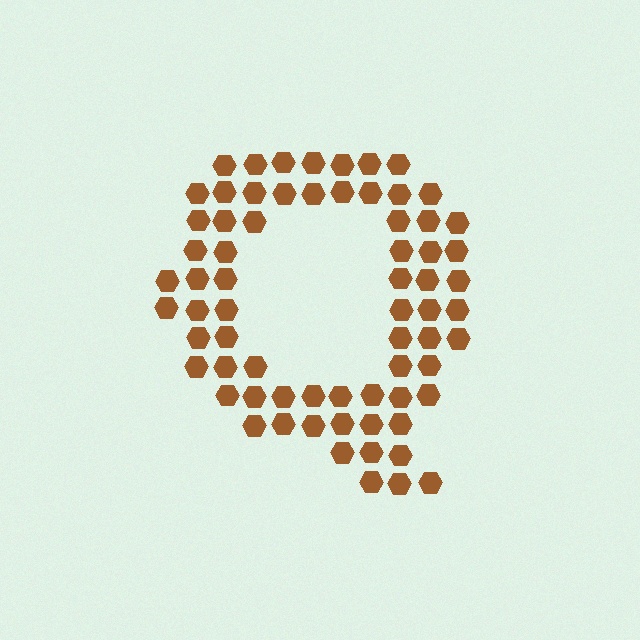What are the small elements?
The small elements are hexagons.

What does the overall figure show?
The overall figure shows the letter Q.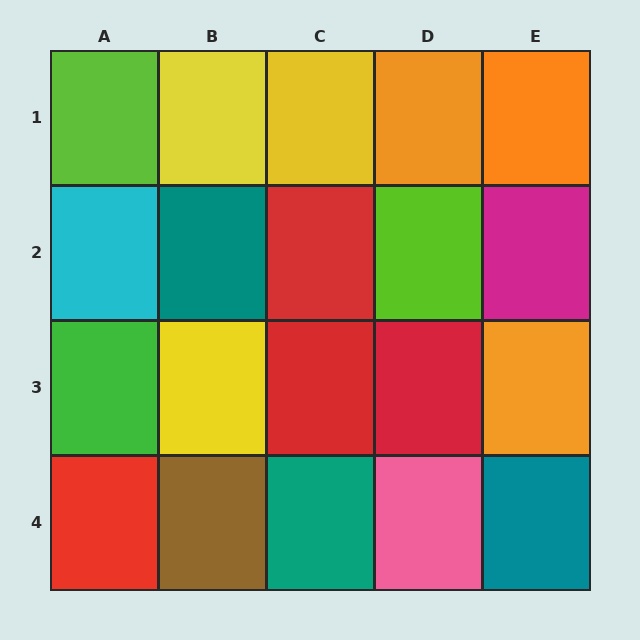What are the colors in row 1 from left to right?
Lime, yellow, yellow, orange, orange.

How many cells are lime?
2 cells are lime.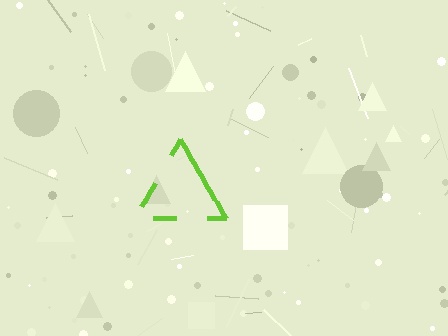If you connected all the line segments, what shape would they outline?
They would outline a triangle.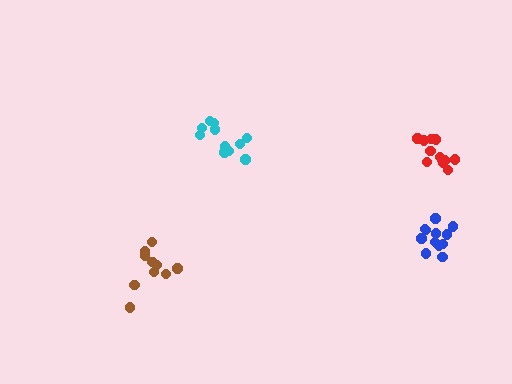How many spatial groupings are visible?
There are 4 spatial groupings.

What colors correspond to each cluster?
The clusters are colored: cyan, red, blue, brown.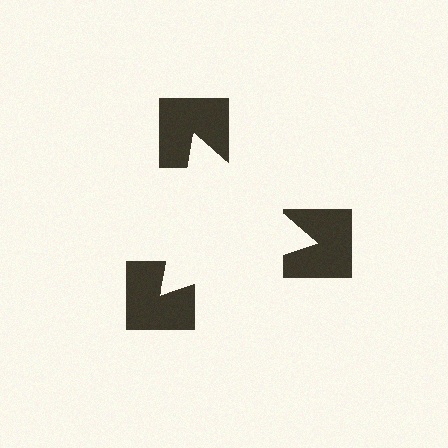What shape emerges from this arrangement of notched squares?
An illusory triangle — its edges are inferred from the aligned wedge cuts in the notched squares, not physically drawn.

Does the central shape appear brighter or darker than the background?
It typically appears slightly brighter than the background, even though no actual brightness change is drawn.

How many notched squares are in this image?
There are 3 — one at each vertex of the illusory triangle.